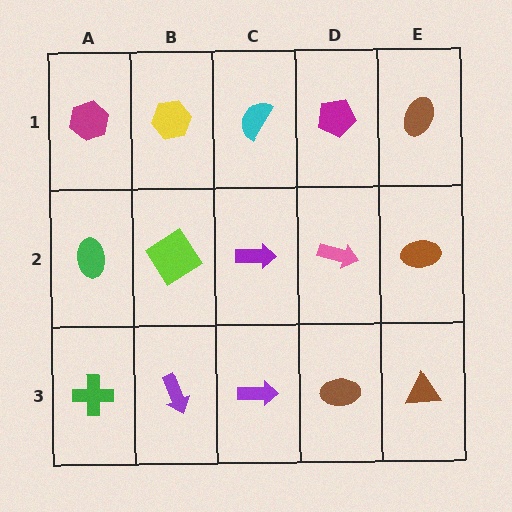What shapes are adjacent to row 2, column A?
A magenta hexagon (row 1, column A), a green cross (row 3, column A), a lime diamond (row 2, column B).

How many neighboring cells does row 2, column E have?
3.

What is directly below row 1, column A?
A green ellipse.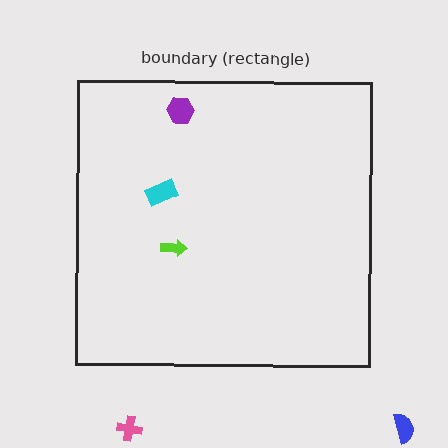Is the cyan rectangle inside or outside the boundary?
Inside.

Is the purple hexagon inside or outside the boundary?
Inside.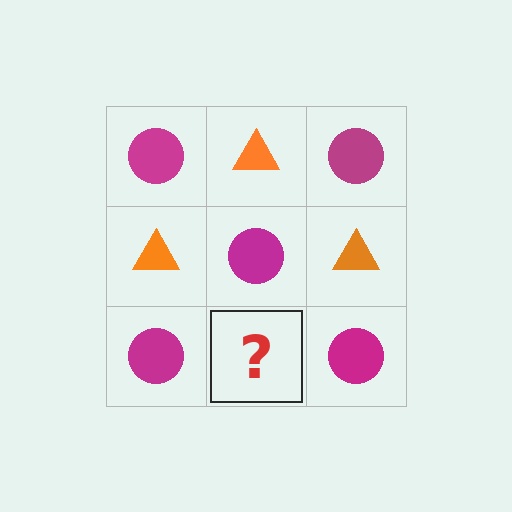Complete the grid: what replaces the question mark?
The question mark should be replaced with an orange triangle.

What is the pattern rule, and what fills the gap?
The rule is that it alternates magenta circle and orange triangle in a checkerboard pattern. The gap should be filled with an orange triangle.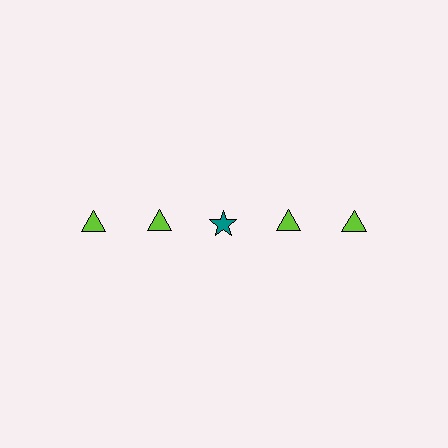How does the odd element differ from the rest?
It differs in both color (teal instead of lime) and shape (star instead of triangle).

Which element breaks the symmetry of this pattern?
The teal star in the top row, center column breaks the symmetry. All other shapes are lime triangles.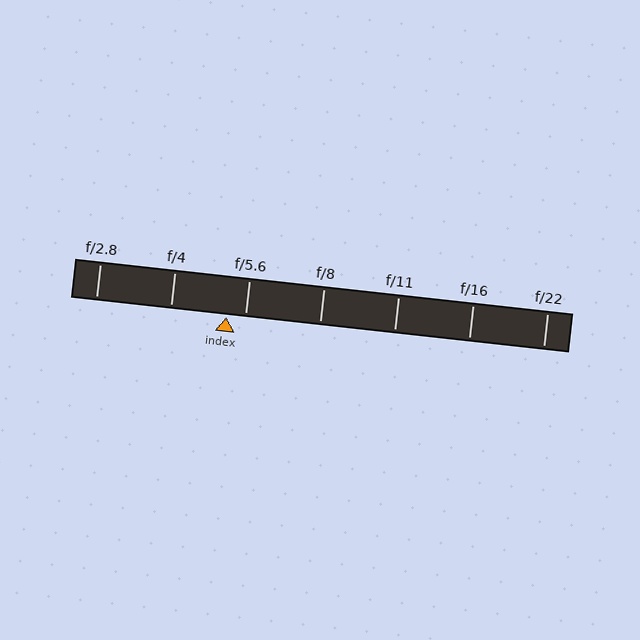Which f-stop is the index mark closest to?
The index mark is closest to f/5.6.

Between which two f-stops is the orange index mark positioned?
The index mark is between f/4 and f/5.6.